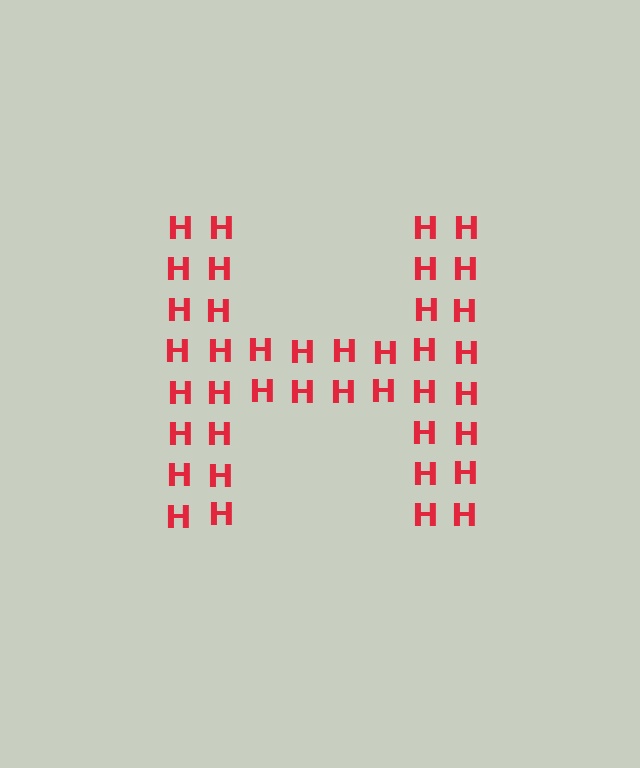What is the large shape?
The large shape is the letter H.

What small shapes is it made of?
It is made of small letter H's.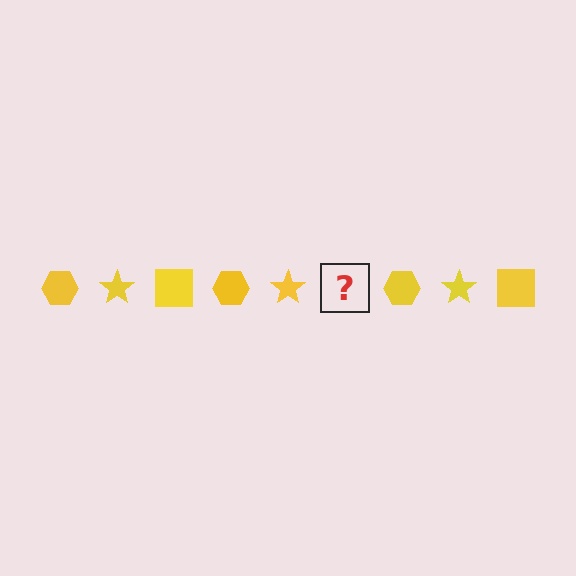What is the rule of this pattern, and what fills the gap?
The rule is that the pattern cycles through hexagon, star, square shapes in yellow. The gap should be filled with a yellow square.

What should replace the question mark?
The question mark should be replaced with a yellow square.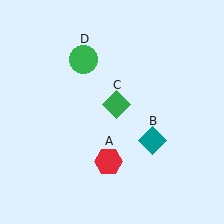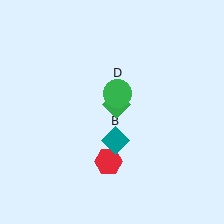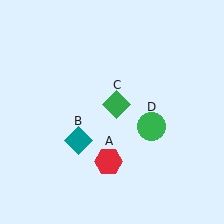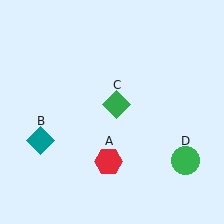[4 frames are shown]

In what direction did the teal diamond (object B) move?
The teal diamond (object B) moved left.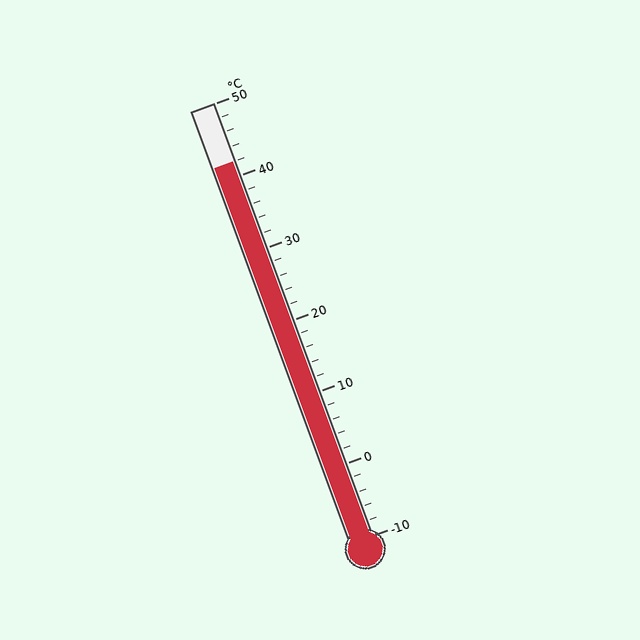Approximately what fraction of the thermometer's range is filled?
The thermometer is filled to approximately 85% of its range.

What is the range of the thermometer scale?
The thermometer scale ranges from -10°C to 50°C.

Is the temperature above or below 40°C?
The temperature is above 40°C.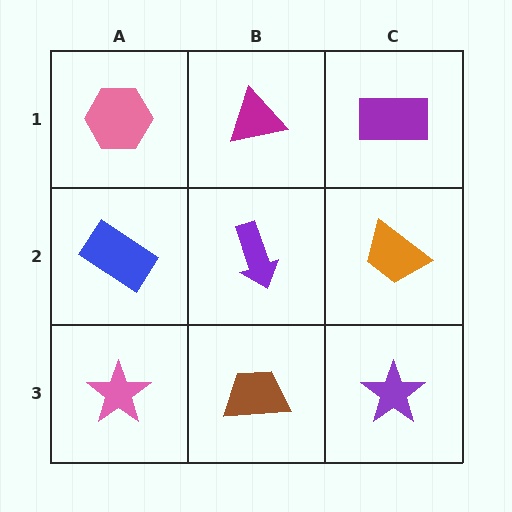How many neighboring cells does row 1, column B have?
3.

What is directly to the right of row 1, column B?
A purple rectangle.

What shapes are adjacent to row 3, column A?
A blue rectangle (row 2, column A), a brown trapezoid (row 3, column B).